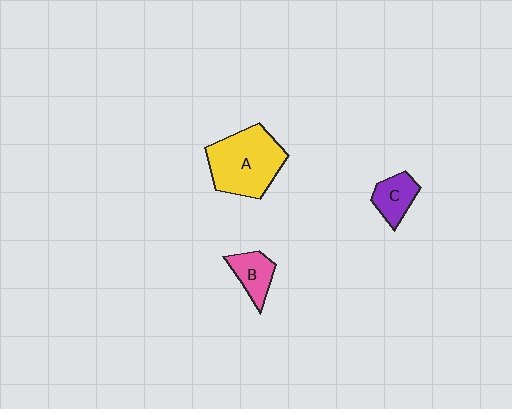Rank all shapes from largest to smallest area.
From largest to smallest: A (yellow), C (purple), B (pink).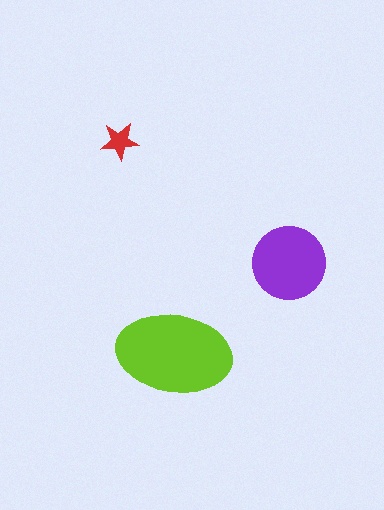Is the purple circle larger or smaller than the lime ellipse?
Smaller.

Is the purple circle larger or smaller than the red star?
Larger.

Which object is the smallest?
The red star.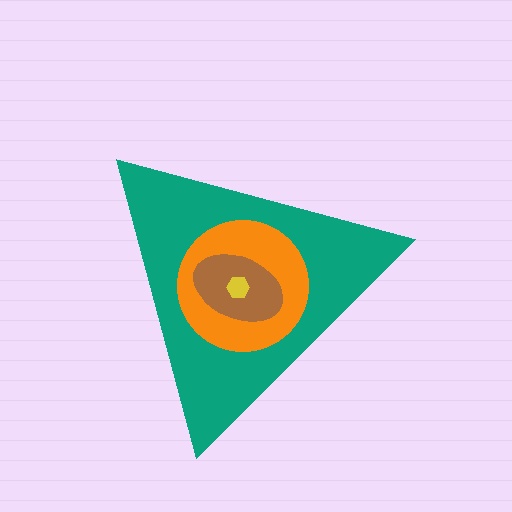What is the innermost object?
The yellow hexagon.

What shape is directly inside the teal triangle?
The orange circle.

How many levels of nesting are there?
4.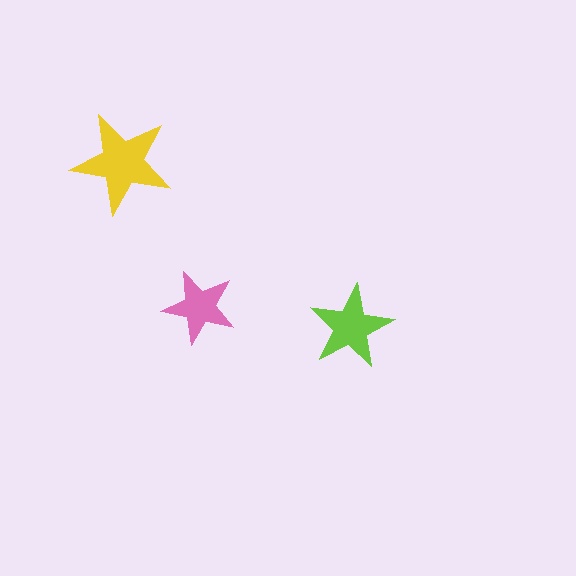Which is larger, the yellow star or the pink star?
The yellow one.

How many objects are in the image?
There are 3 objects in the image.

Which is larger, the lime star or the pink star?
The lime one.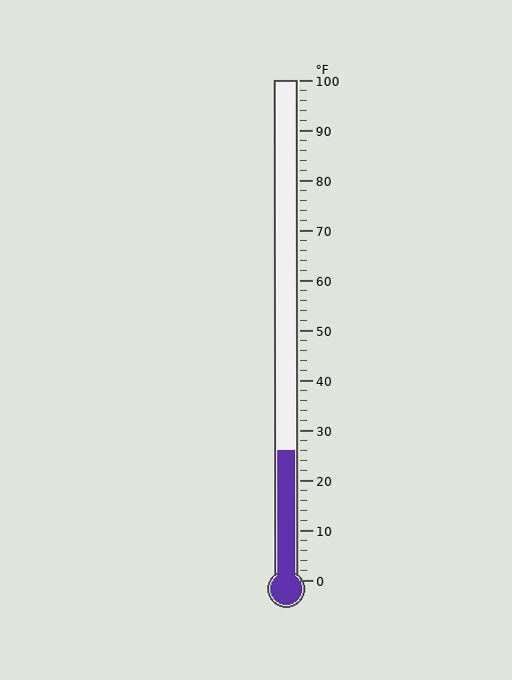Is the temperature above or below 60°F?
The temperature is below 60°F.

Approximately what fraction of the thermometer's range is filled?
The thermometer is filled to approximately 25% of its range.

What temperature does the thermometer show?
The thermometer shows approximately 26°F.